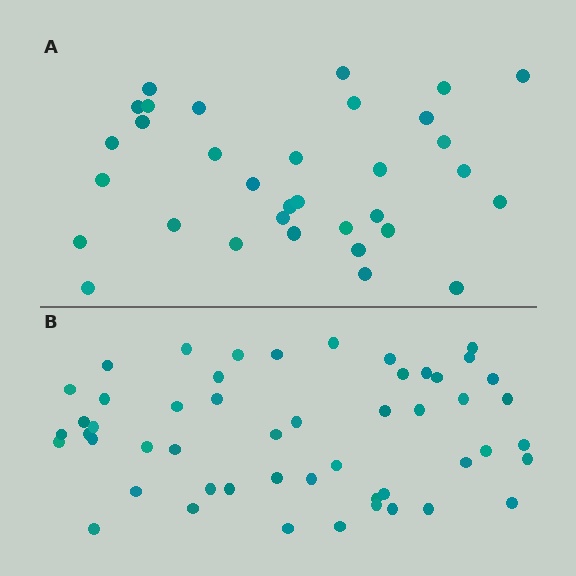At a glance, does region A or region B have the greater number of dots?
Region B (the bottom region) has more dots.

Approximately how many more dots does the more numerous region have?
Region B has approximately 20 more dots than region A.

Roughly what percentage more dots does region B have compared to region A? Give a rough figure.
About 55% more.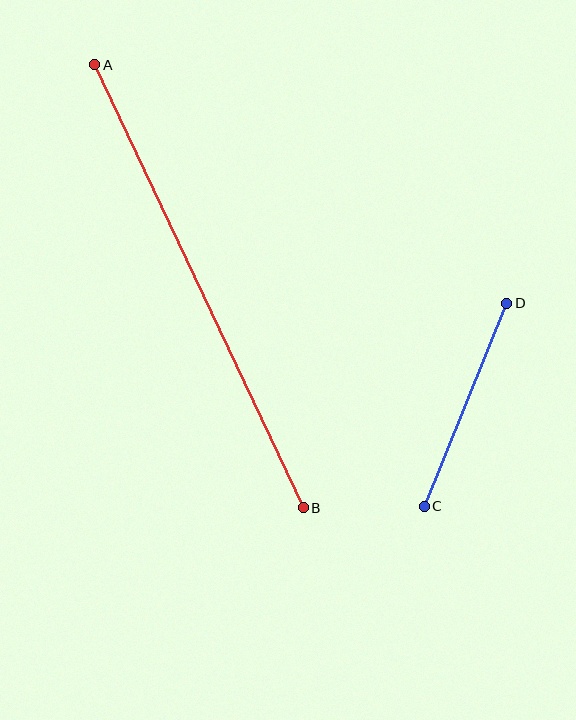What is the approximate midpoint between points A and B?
The midpoint is at approximately (199, 286) pixels.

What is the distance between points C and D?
The distance is approximately 219 pixels.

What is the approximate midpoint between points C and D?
The midpoint is at approximately (465, 405) pixels.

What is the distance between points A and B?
The distance is approximately 490 pixels.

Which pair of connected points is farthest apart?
Points A and B are farthest apart.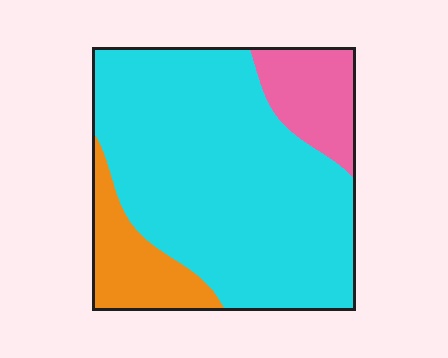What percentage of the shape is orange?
Orange covers around 15% of the shape.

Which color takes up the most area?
Cyan, at roughly 75%.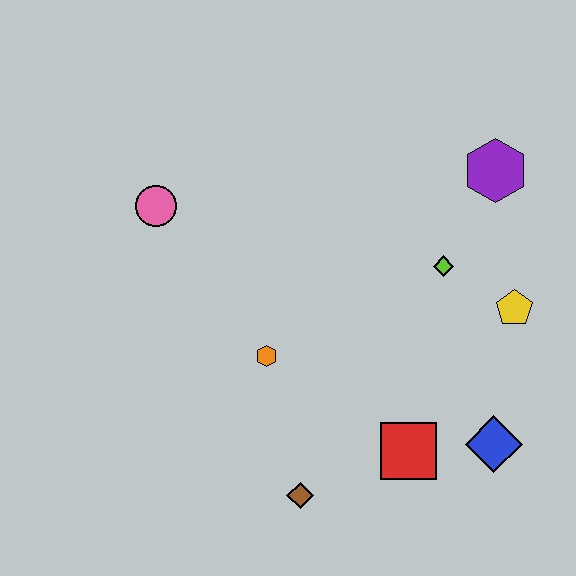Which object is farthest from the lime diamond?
The pink circle is farthest from the lime diamond.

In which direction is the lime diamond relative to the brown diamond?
The lime diamond is above the brown diamond.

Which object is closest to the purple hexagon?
The lime diamond is closest to the purple hexagon.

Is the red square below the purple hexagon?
Yes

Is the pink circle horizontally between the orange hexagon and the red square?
No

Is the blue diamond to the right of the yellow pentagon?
No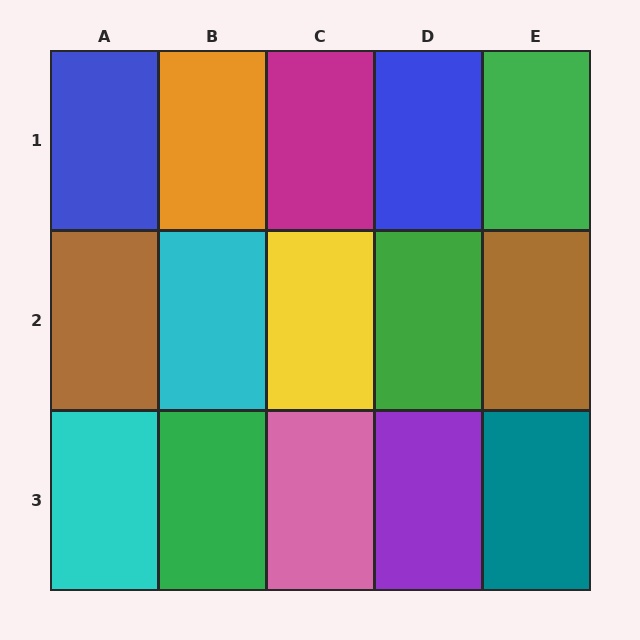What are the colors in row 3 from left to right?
Cyan, green, pink, purple, teal.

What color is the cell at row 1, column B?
Orange.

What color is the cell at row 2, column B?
Cyan.